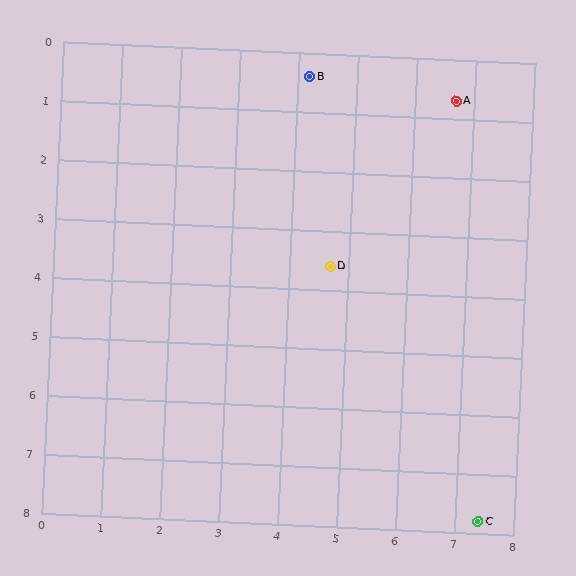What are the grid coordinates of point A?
Point A is at approximately (6.7, 0.7).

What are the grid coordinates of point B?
Point B is at approximately (4.2, 0.4).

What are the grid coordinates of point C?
Point C is at approximately (7.4, 7.8).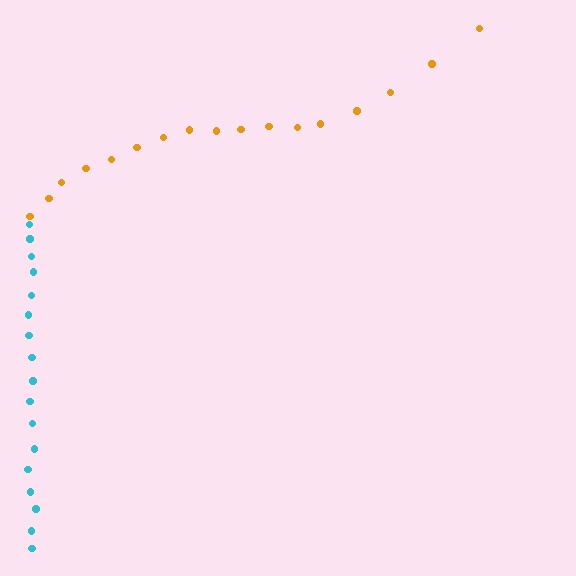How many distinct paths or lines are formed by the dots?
There are 2 distinct paths.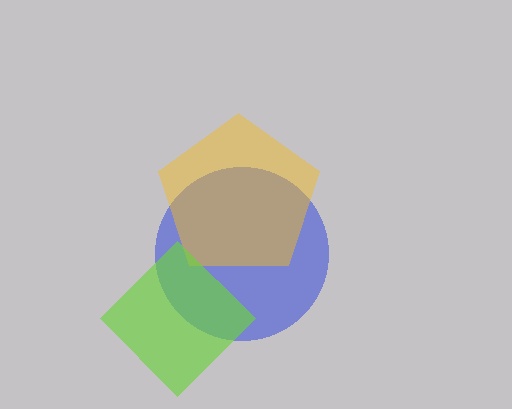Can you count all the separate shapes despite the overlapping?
Yes, there are 3 separate shapes.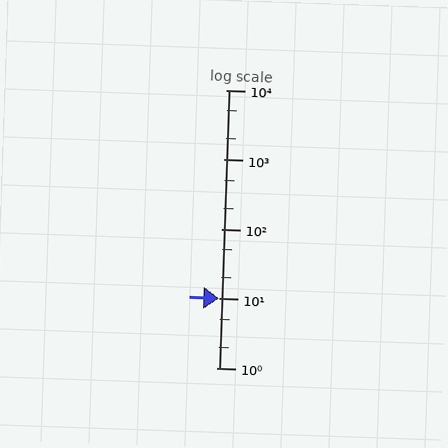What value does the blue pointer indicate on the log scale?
The pointer indicates approximately 10.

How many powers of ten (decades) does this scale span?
The scale spans 4 decades, from 1 to 10000.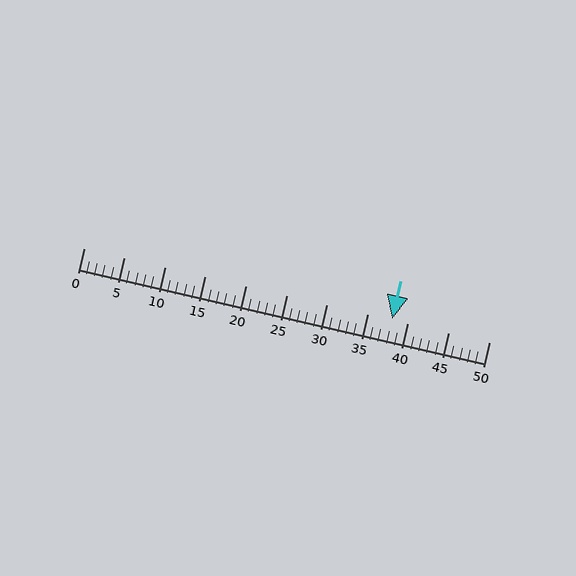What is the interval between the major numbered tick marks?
The major tick marks are spaced 5 units apart.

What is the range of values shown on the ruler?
The ruler shows values from 0 to 50.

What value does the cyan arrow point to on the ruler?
The cyan arrow points to approximately 38.